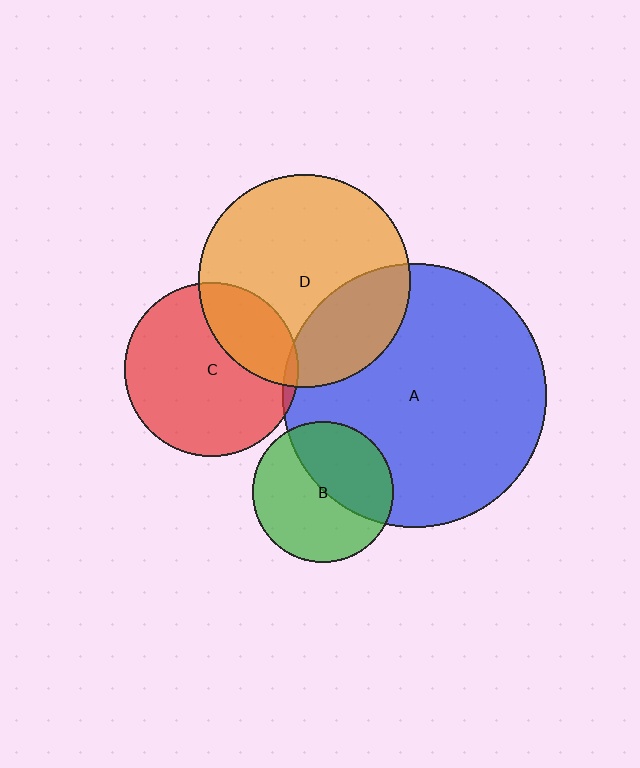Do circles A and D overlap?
Yes.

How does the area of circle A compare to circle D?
Approximately 1.5 times.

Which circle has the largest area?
Circle A (blue).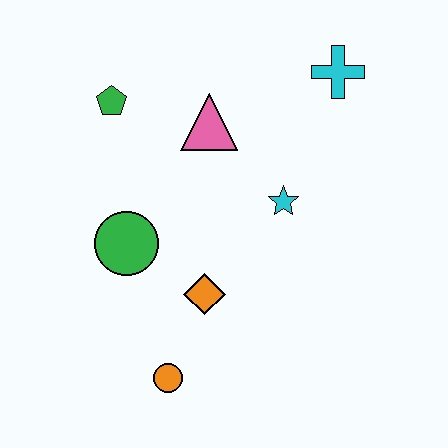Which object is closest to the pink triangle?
The green pentagon is closest to the pink triangle.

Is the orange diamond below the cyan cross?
Yes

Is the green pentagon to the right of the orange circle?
No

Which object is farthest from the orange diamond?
The cyan cross is farthest from the orange diamond.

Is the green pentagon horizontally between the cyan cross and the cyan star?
No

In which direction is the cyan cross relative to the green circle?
The cyan cross is to the right of the green circle.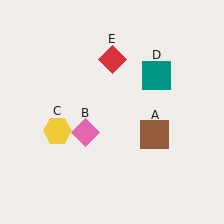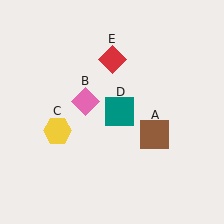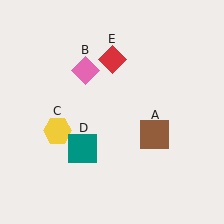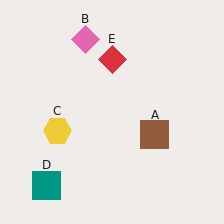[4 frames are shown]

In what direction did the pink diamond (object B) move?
The pink diamond (object B) moved up.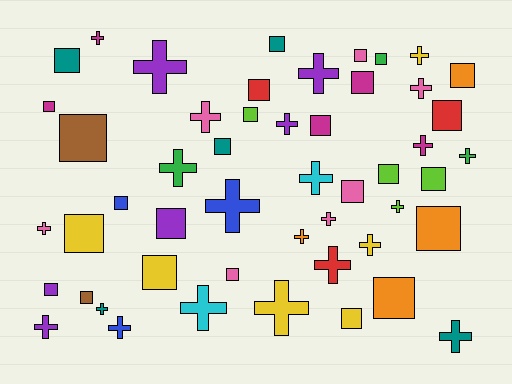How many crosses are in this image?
There are 24 crosses.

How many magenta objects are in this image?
There are 5 magenta objects.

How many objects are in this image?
There are 50 objects.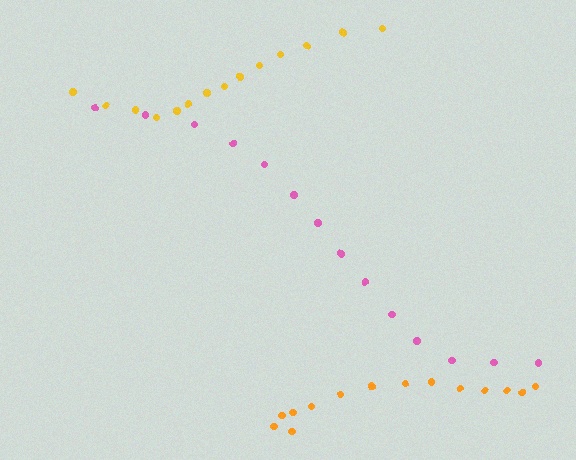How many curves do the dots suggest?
There are 3 distinct paths.